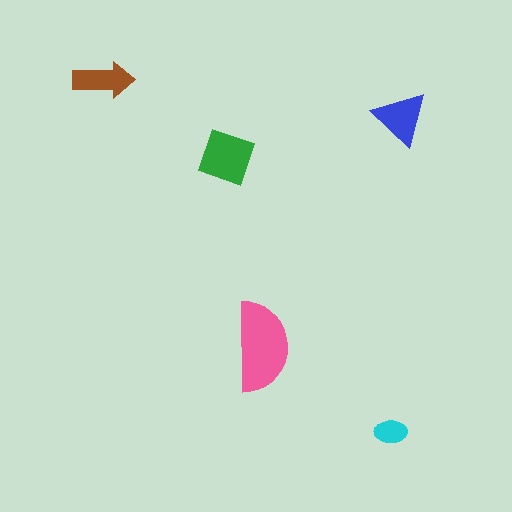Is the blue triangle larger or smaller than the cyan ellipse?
Larger.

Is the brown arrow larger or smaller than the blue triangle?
Smaller.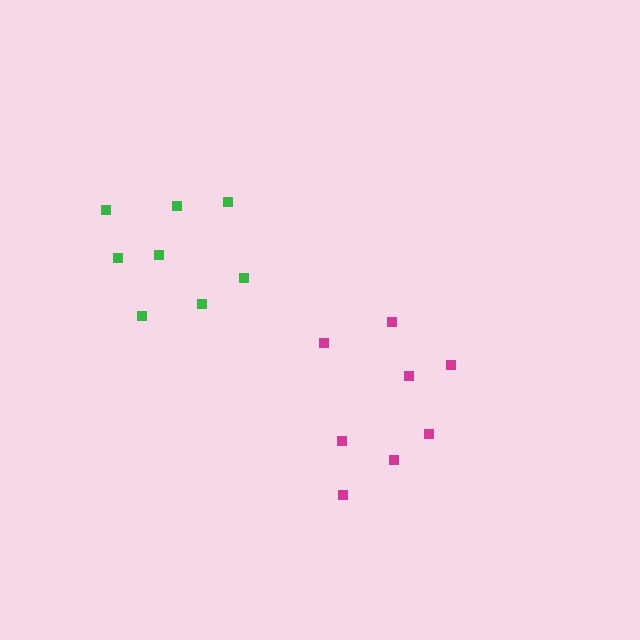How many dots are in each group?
Group 1: 8 dots, Group 2: 8 dots (16 total).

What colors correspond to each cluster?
The clusters are colored: magenta, green.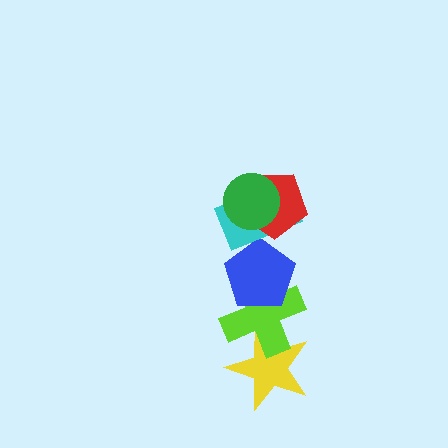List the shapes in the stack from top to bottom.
From top to bottom: the green circle, the red pentagon, the cyan rectangle, the blue pentagon, the lime cross, the yellow star.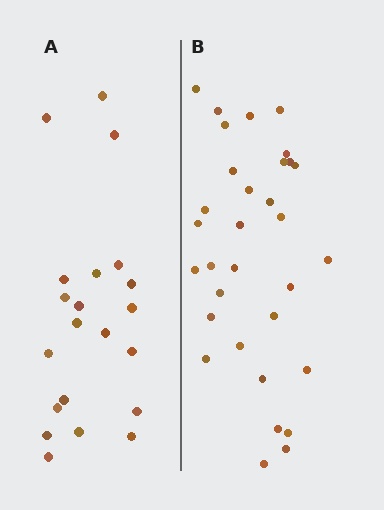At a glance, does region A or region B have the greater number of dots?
Region B (the right region) has more dots.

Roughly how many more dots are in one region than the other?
Region B has roughly 12 or so more dots than region A.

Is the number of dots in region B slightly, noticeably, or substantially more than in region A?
Region B has substantially more. The ratio is roughly 1.5 to 1.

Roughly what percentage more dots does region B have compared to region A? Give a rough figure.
About 50% more.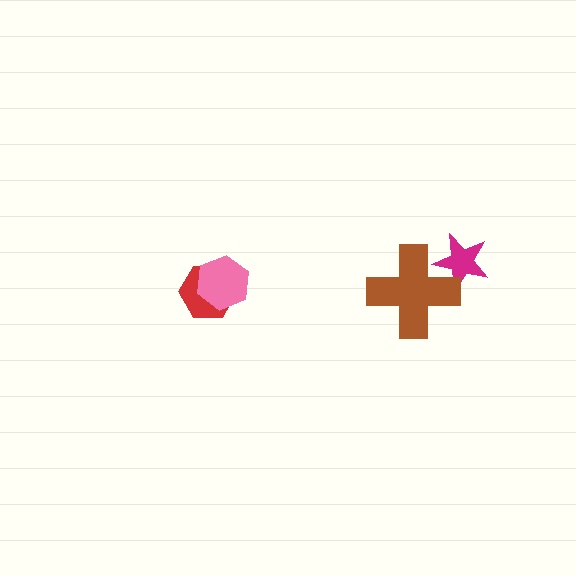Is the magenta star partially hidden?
Yes, it is partially covered by another shape.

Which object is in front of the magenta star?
The brown cross is in front of the magenta star.